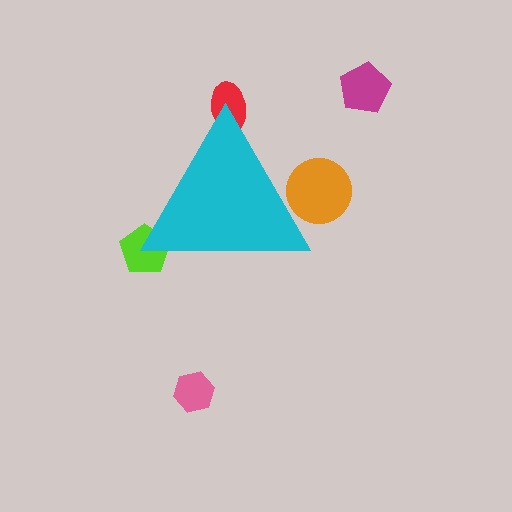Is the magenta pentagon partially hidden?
No, the magenta pentagon is fully visible.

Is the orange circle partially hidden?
Yes, the orange circle is partially hidden behind the cyan triangle.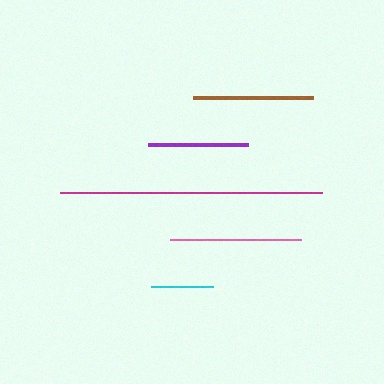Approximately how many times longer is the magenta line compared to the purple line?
The magenta line is approximately 2.6 times the length of the purple line.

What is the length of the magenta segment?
The magenta segment is approximately 263 pixels long.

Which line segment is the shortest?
The cyan line is the shortest at approximately 62 pixels.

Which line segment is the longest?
The magenta line is the longest at approximately 263 pixels.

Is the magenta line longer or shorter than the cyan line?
The magenta line is longer than the cyan line.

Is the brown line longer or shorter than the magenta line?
The magenta line is longer than the brown line.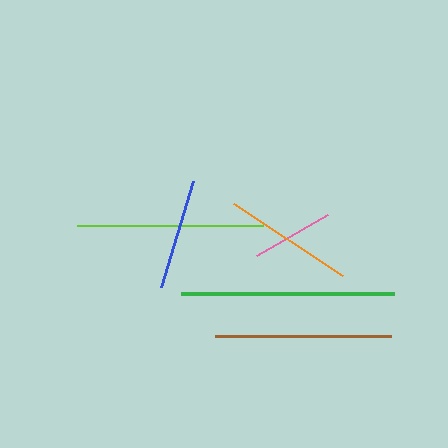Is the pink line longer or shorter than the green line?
The green line is longer than the pink line.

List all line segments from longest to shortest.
From longest to shortest: green, lime, brown, orange, blue, pink.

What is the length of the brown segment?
The brown segment is approximately 176 pixels long.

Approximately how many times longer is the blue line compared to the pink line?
The blue line is approximately 1.3 times the length of the pink line.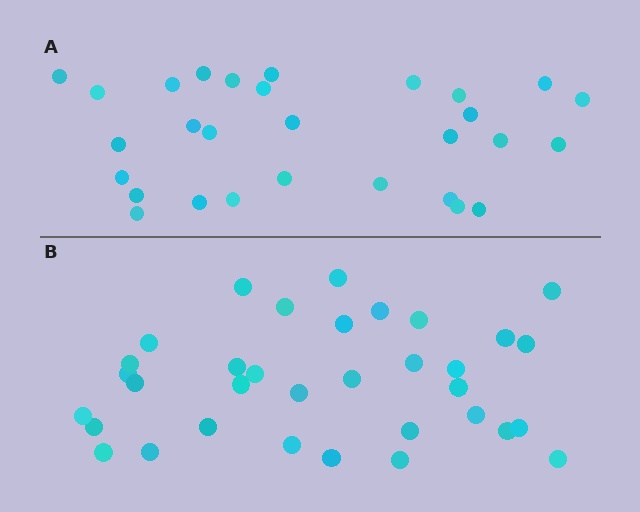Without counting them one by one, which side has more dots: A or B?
Region B (the bottom region) has more dots.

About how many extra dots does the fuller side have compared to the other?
Region B has about 5 more dots than region A.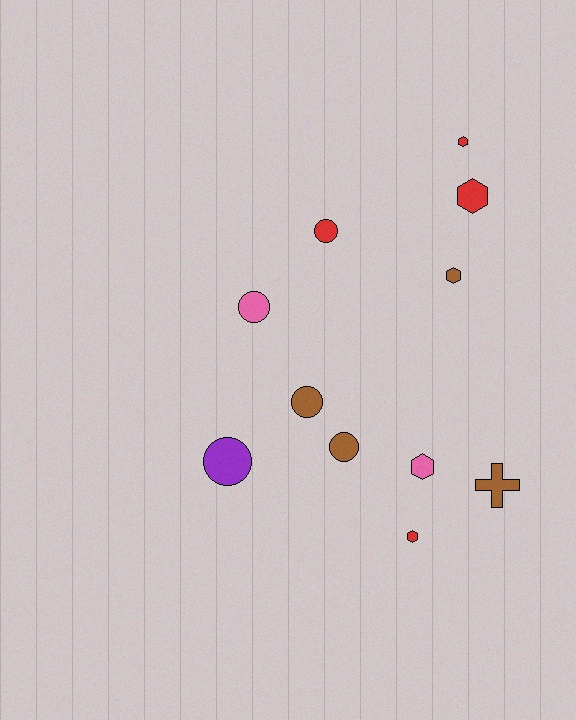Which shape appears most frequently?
Hexagon, with 5 objects.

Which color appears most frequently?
Red, with 4 objects.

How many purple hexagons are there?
There are no purple hexagons.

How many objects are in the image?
There are 11 objects.